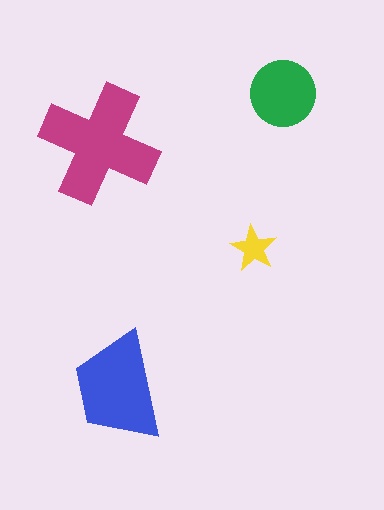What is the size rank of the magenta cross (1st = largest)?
1st.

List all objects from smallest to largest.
The yellow star, the green circle, the blue trapezoid, the magenta cross.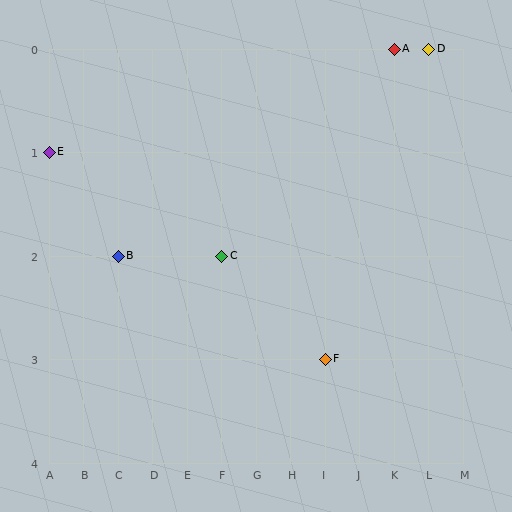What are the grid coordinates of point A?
Point A is at grid coordinates (K, 0).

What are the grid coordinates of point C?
Point C is at grid coordinates (F, 2).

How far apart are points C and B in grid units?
Points C and B are 3 columns apart.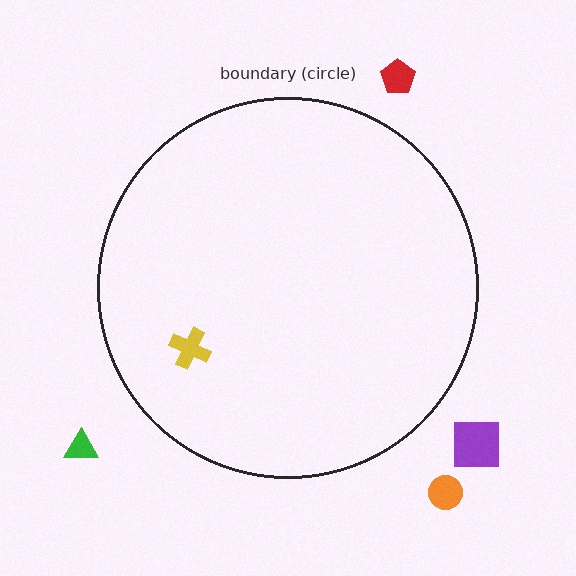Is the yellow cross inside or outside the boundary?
Inside.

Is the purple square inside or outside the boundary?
Outside.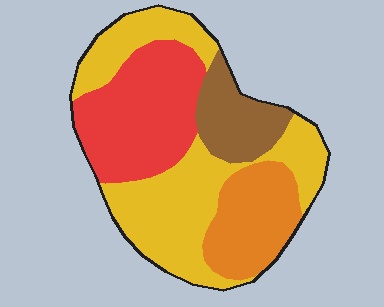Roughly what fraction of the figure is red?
Red covers 28% of the figure.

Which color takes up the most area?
Yellow, at roughly 40%.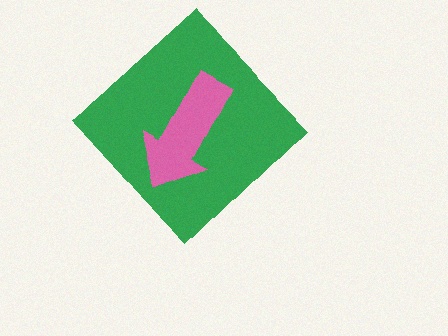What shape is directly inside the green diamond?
The pink arrow.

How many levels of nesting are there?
2.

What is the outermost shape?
The green diamond.